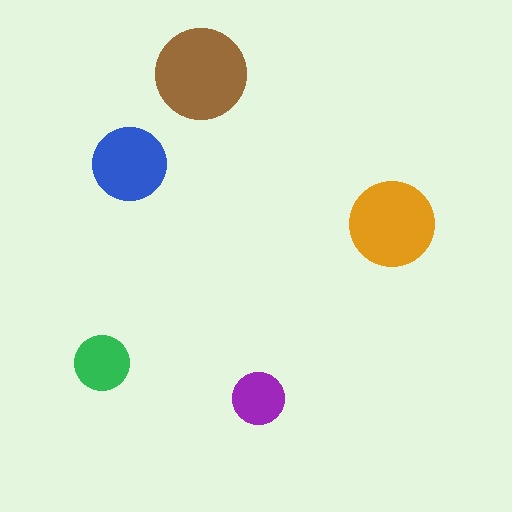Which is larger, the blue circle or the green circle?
The blue one.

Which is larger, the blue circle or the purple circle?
The blue one.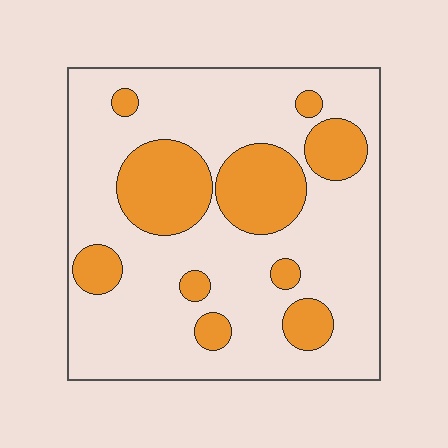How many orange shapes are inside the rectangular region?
10.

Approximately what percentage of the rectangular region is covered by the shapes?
Approximately 25%.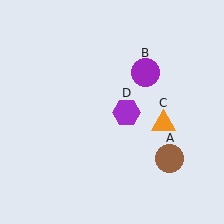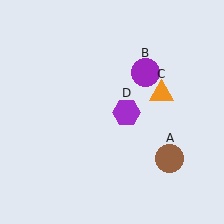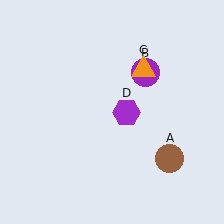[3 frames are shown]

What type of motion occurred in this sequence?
The orange triangle (object C) rotated counterclockwise around the center of the scene.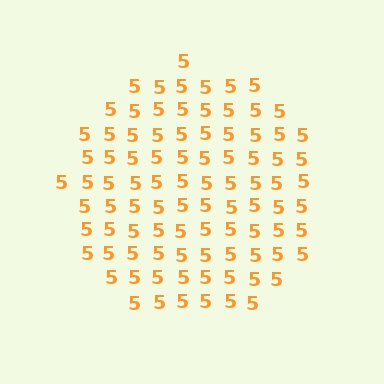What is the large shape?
The large shape is a circle.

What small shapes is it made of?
It is made of small digit 5's.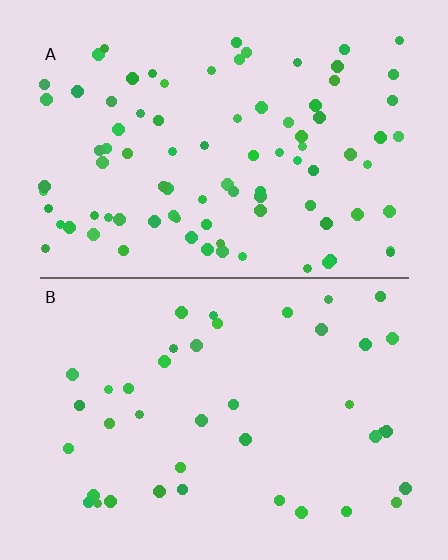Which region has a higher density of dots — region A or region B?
A (the top).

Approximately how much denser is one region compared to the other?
Approximately 2.2× — region A over region B.